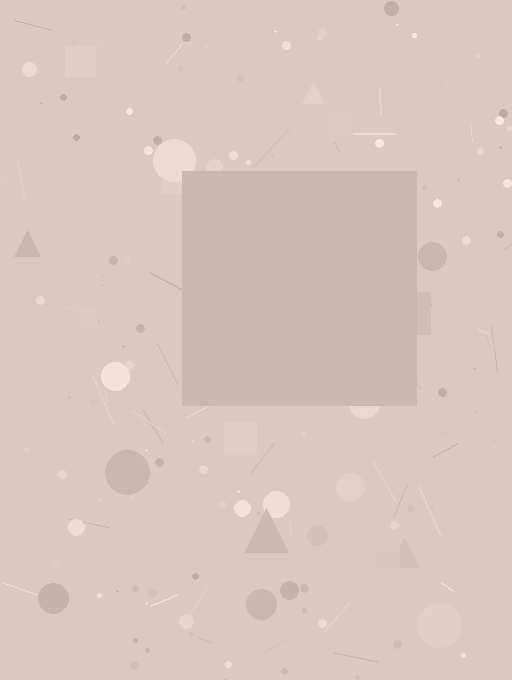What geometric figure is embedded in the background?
A square is embedded in the background.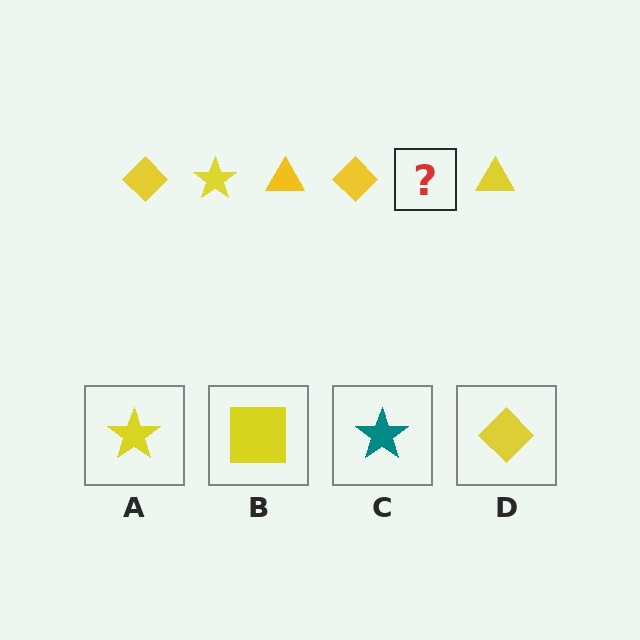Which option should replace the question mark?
Option A.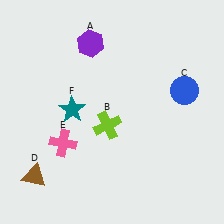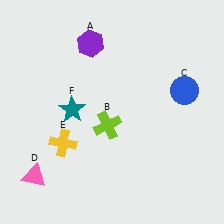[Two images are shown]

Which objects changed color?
D changed from brown to pink. E changed from pink to yellow.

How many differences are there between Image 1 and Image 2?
There are 2 differences between the two images.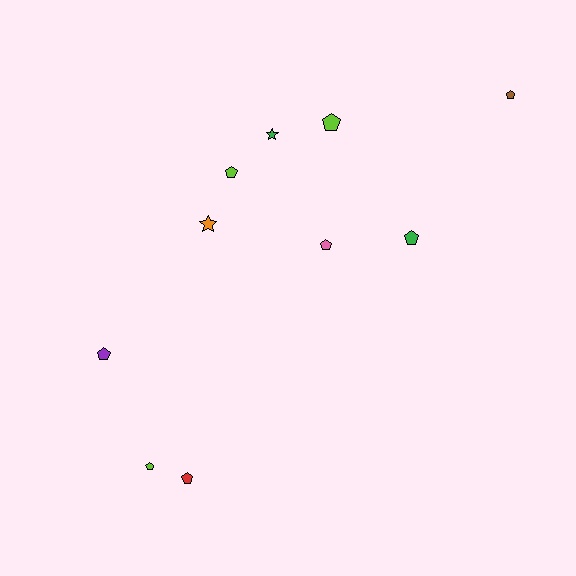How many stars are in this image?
There are 2 stars.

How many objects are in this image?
There are 10 objects.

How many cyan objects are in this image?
There are no cyan objects.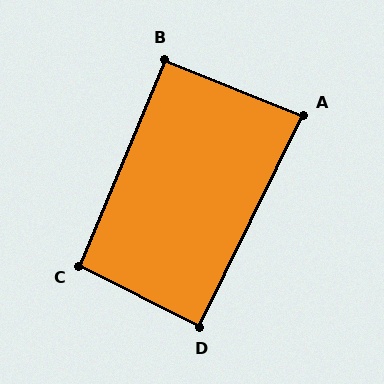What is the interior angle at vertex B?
Approximately 91 degrees (approximately right).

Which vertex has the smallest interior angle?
A, at approximately 86 degrees.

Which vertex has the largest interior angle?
C, at approximately 94 degrees.